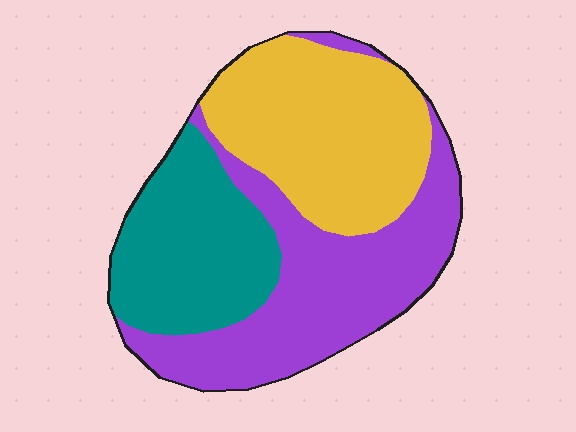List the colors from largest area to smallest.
From largest to smallest: purple, yellow, teal.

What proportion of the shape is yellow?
Yellow covers about 35% of the shape.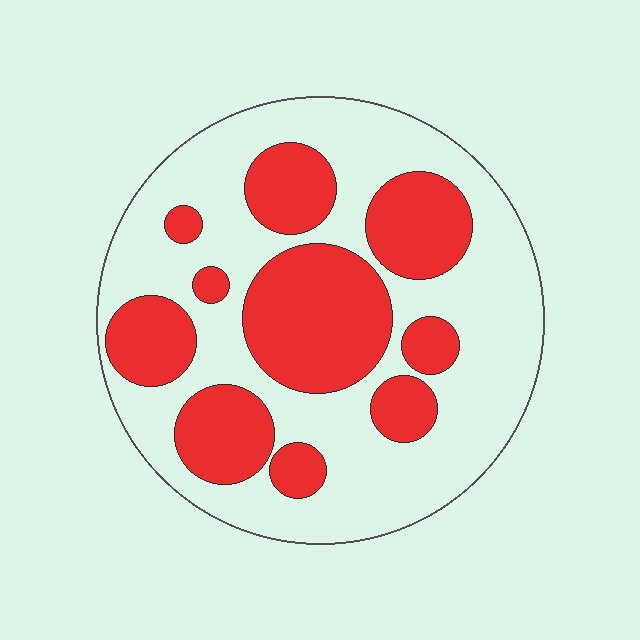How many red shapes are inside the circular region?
10.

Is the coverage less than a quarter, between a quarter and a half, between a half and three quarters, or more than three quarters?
Between a quarter and a half.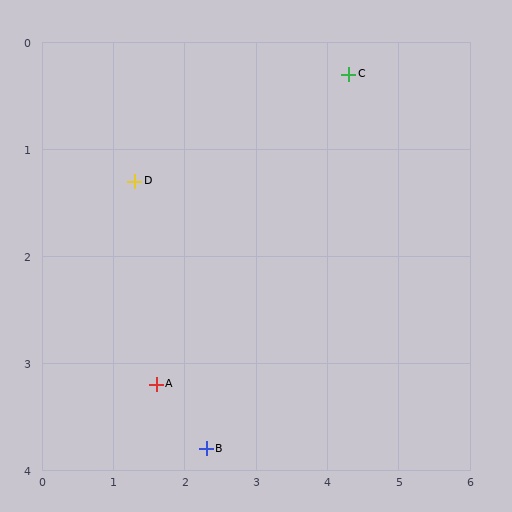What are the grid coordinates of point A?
Point A is at approximately (1.6, 3.2).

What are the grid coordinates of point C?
Point C is at approximately (4.3, 0.3).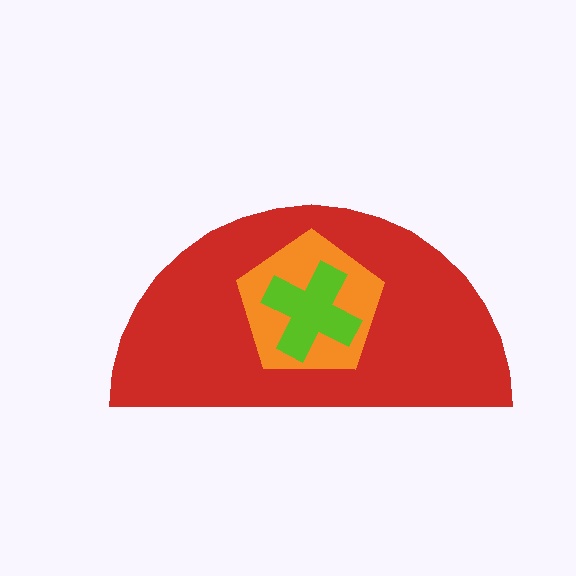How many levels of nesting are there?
3.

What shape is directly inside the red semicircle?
The orange pentagon.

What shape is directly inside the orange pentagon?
The lime cross.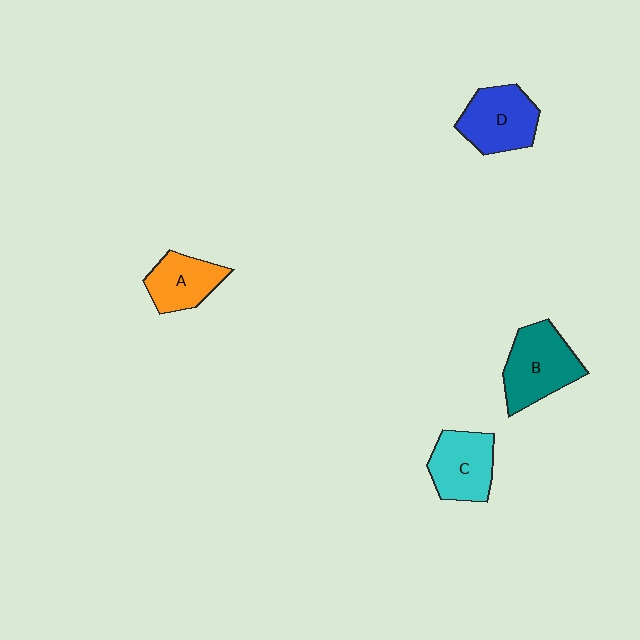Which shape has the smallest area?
Shape A (orange).